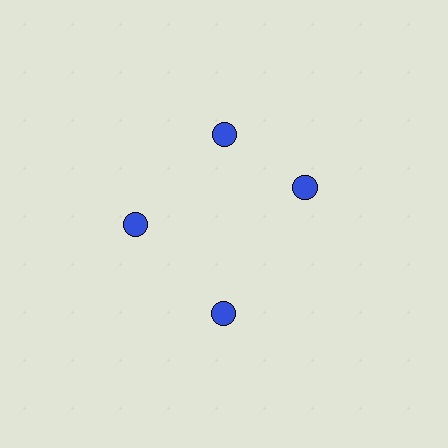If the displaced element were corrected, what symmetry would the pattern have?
It would have 4-fold rotational symmetry — the pattern would map onto itself every 90 degrees.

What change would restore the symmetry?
The symmetry would be restored by rotating it back into even spacing with its neighbors so that all 4 circles sit at equal angles and equal distance from the center.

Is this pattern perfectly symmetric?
No. The 4 blue circles are arranged in a ring, but one element near the 3 o'clock position is rotated out of alignment along the ring, breaking the 4-fold rotational symmetry.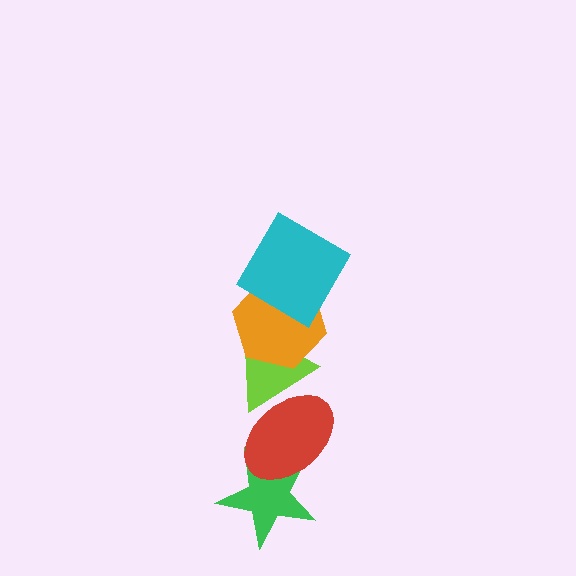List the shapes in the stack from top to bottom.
From top to bottom: the cyan diamond, the orange hexagon, the lime triangle, the red ellipse, the green star.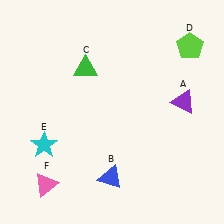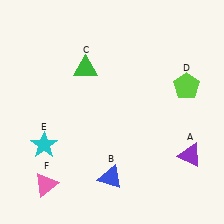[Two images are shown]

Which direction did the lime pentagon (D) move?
The lime pentagon (D) moved down.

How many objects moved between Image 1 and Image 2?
2 objects moved between the two images.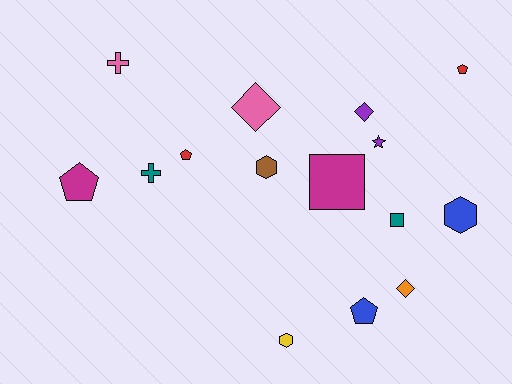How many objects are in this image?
There are 15 objects.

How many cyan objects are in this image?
There are no cyan objects.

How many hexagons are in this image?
There are 3 hexagons.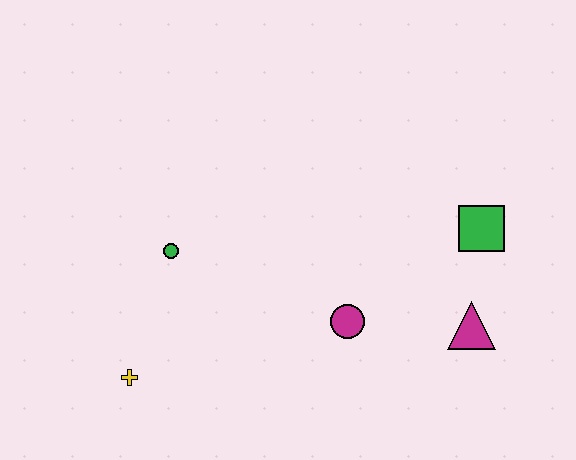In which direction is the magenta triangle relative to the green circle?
The magenta triangle is to the right of the green circle.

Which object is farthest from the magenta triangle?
The yellow cross is farthest from the magenta triangle.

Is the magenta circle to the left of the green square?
Yes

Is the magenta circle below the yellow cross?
No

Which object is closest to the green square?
The magenta triangle is closest to the green square.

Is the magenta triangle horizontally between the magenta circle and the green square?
Yes